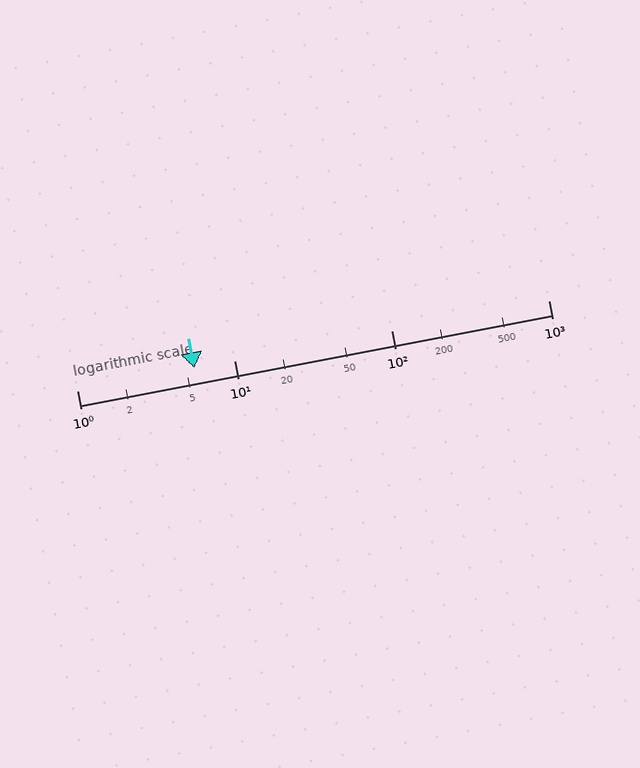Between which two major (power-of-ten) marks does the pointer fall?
The pointer is between 1 and 10.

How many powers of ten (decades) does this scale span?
The scale spans 3 decades, from 1 to 1000.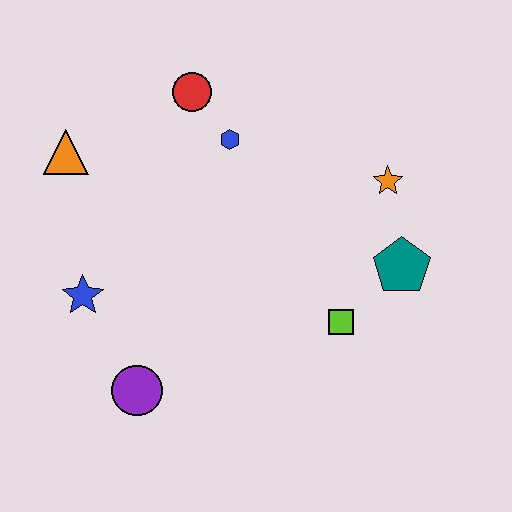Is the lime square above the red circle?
No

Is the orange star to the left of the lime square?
No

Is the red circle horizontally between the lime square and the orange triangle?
Yes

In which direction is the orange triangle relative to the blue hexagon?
The orange triangle is to the left of the blue hexagon.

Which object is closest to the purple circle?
The blue star is closest to the purple circle.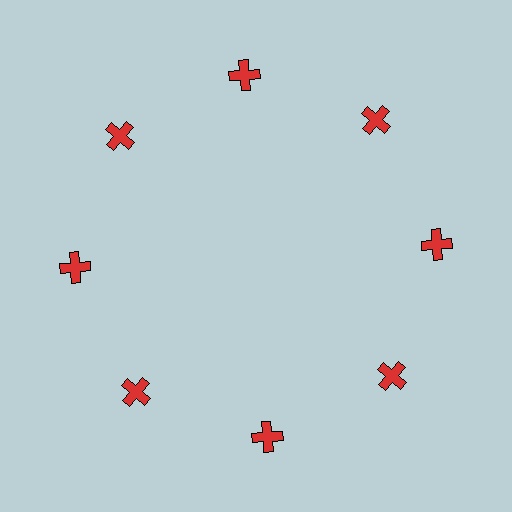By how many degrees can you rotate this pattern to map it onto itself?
The pattern maps onto itself every 45 degrees of rotation.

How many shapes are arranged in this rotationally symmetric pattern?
There are 8 shapes, arranged in 8 groups of 1.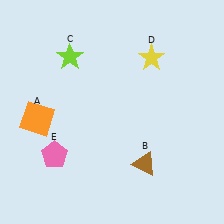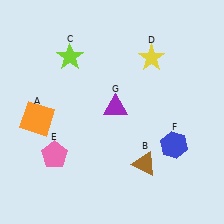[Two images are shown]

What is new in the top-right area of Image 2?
A purple triangle (G) was added in the top-right area of Image 2.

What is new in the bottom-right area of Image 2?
A blue hexagon (F) was added in the bottom-right area of Image 2.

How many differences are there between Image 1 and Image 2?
There are 2 differences between the two images.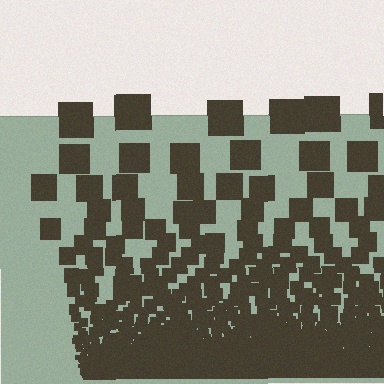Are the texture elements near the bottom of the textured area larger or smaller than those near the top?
Smaller. The gradient is inverted — elements near the bottom are smaller and denser.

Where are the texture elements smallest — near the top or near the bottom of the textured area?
Near the bottom.